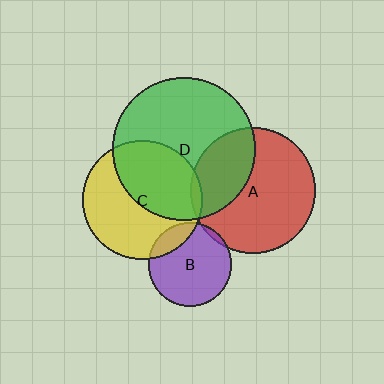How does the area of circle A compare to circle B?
Approximately 2.3 times.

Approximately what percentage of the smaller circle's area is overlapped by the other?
Approximately 15%.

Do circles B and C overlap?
Yes.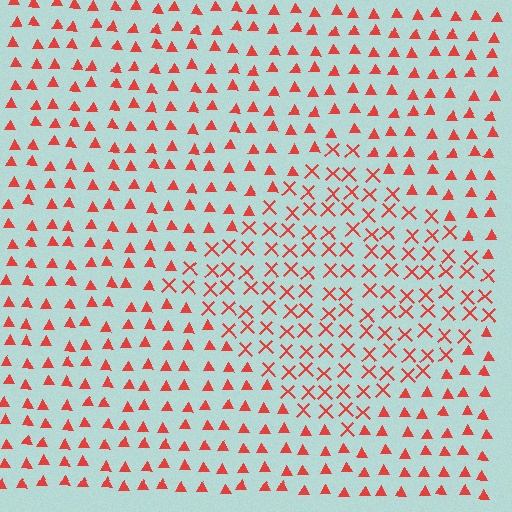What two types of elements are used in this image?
The image uses X marks inside the diamond region and triangles outside it.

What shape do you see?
I see a diamond.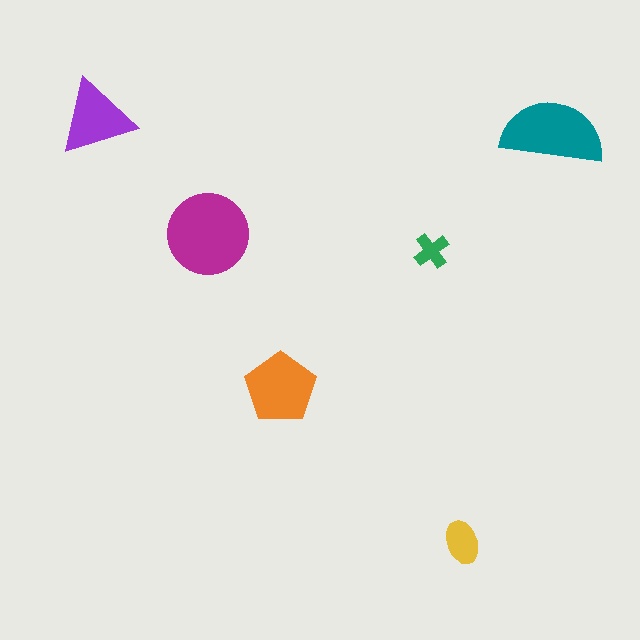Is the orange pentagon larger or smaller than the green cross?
Larger.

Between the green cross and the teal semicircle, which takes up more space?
The teal semicircle.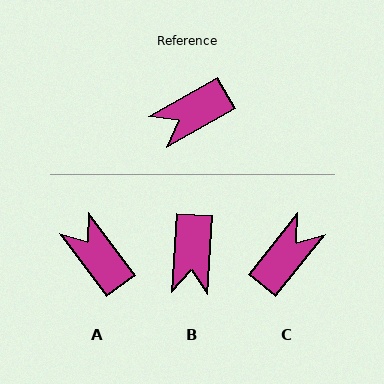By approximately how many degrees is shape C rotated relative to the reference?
Approximately 158 degrees clockwise.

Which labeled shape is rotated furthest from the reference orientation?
C, about 158 degrees away.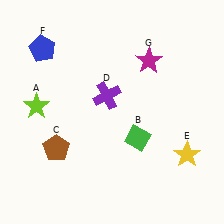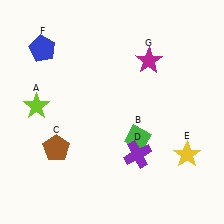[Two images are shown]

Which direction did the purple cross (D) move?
The purple cross (D) moved down.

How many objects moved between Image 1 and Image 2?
1 object moved between the two images.